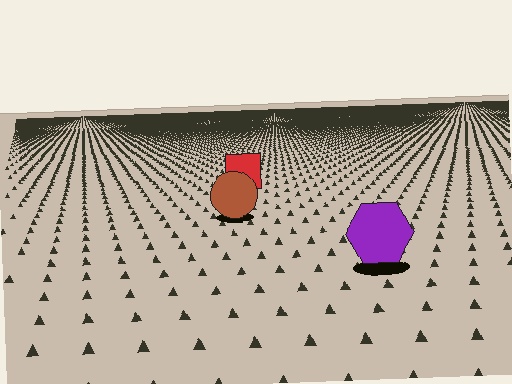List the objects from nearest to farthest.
From nearest to farthest: the purple hexagon, the brown circle, the red square.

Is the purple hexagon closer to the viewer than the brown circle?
Yes. The purple hexagon is closer — you can tell from the texture gradient: the ground texture is coarser near it.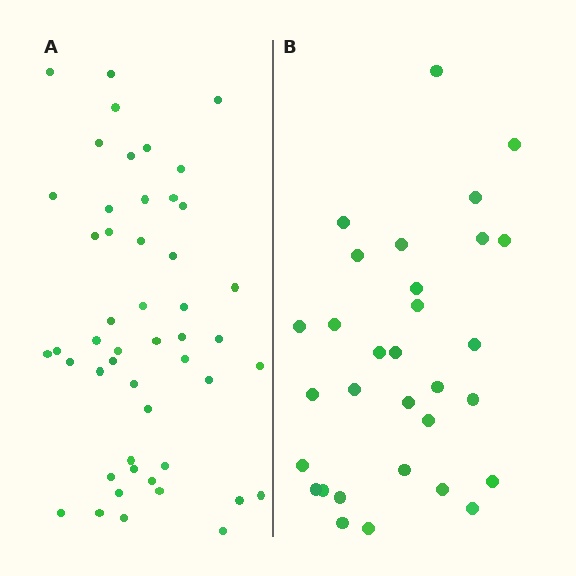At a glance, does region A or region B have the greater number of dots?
Region A (the left region) has more dots.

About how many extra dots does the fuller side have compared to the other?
Region A has approximately 20 more dots than region B.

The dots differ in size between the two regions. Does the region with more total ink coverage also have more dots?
No. Region B has more total ink coverage because its dots are larger, but region A actually contains more individual dots. Total area can be misleading — the number of items is what matters here.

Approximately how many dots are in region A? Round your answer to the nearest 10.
About 50 dots. (The exact count is 49, which rounds to 50.)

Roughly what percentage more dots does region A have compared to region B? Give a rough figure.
About 60% more.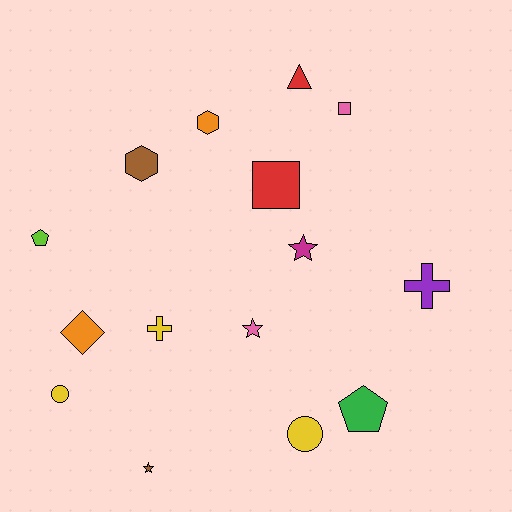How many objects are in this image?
There are 15 objects.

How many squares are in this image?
There are 2 squares.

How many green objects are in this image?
There is 1 green object.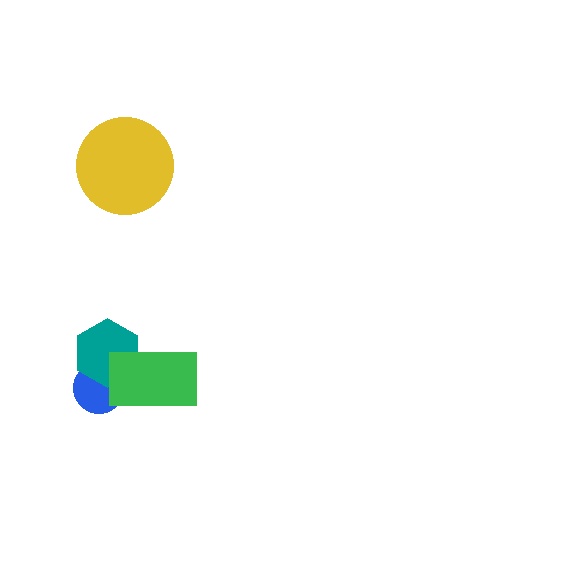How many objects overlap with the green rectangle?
2 objects overlap with the green rectangle.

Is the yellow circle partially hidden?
No, no other shape covers it.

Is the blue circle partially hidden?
Yes, it is partially covered by another shape.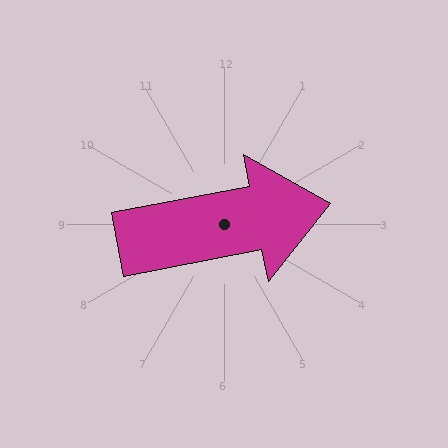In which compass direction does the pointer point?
East.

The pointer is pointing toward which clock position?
Roughly 3 o'clock.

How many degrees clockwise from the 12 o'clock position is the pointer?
Approximately 79 degrees.